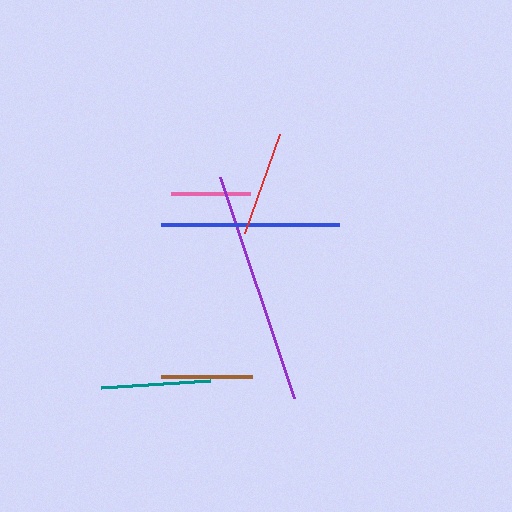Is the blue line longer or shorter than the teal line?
The blue line is longer than the teal line.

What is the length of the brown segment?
The brown segment is approximately 91 pixels long.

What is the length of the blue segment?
The blue segment is approximately 177 pixels long.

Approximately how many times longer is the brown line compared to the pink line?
The brown line is approximately 1.1 times the length of the pink line.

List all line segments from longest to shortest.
From longest to shortest: purple, blue, teal, red, brown, pink.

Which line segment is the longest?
The purple line is the longest at approximately 233 pixels.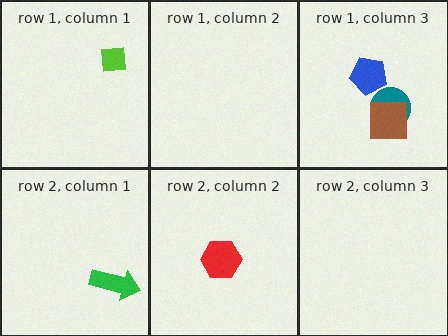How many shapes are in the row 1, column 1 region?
1.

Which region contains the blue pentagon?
The row 1, column 3 region.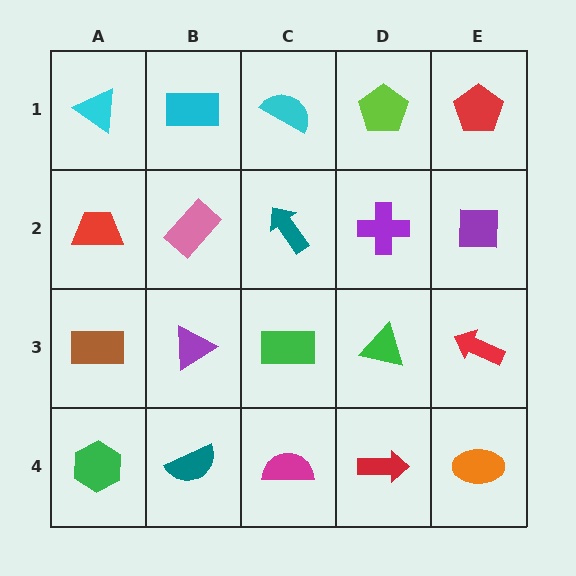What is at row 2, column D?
A purple cross.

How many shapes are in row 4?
5 shapes.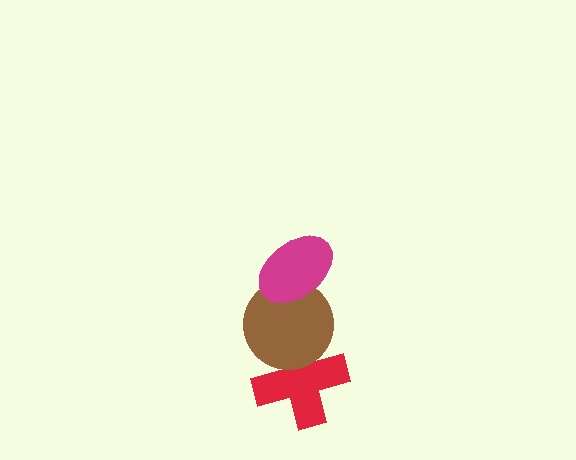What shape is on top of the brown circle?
The magenta ellipse is on top of the brown circle.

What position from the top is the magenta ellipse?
The magenta ellipse is 1st from the top.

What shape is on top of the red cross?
The brown circle is on top of the red cross.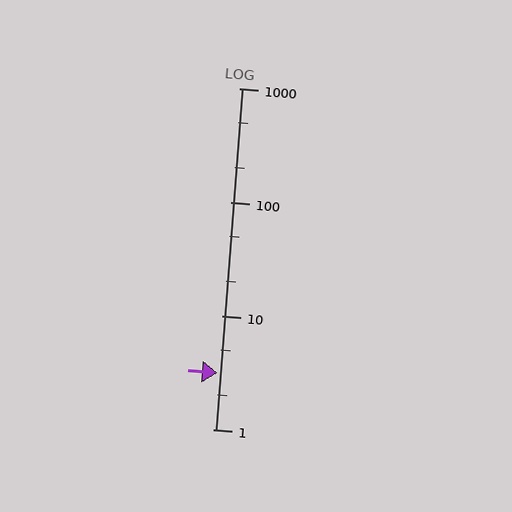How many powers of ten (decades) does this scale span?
The scale spans 3 decades, from 1 to 1000.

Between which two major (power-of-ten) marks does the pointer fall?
The pointer is between 1 and 10.